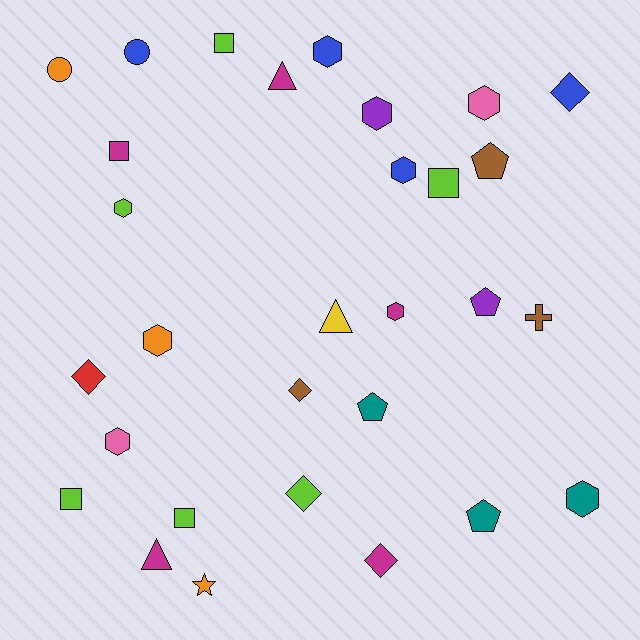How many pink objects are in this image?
There are 2 pink objects.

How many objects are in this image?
There are 30 objects.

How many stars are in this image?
There is 1 star.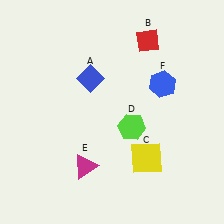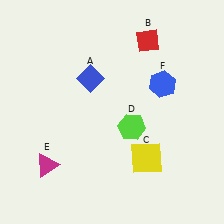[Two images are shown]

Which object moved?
The magenta triangle (E) moved left.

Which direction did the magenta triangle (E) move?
The magenta triangle (E) moved left.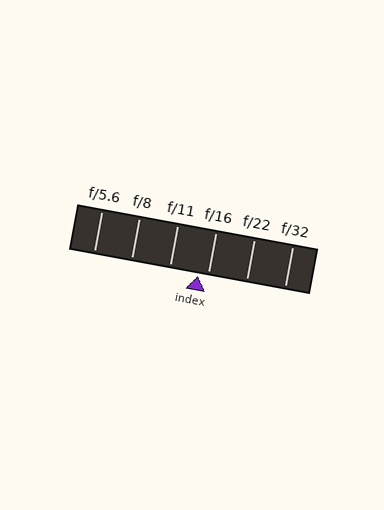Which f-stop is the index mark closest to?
The index mark is closest to f/16.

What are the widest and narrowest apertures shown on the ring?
The widest aperture shown is f/5.6 and the narrowest is f/32.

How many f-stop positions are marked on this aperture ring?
There are 6 f-stop positions marked.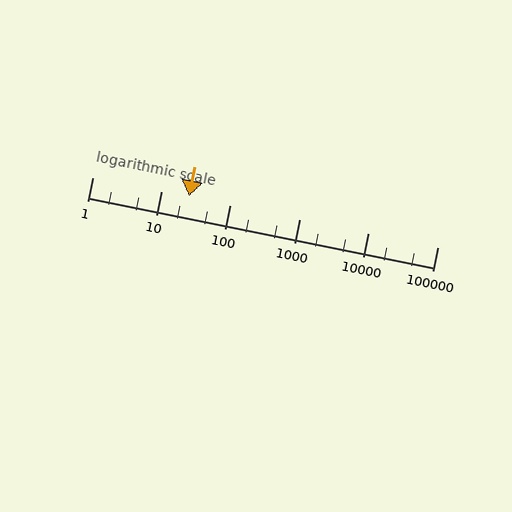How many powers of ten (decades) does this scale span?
The scale spans 5 decades, from 1 to 100000.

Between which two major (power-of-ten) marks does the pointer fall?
The pointer is between 10 and 100.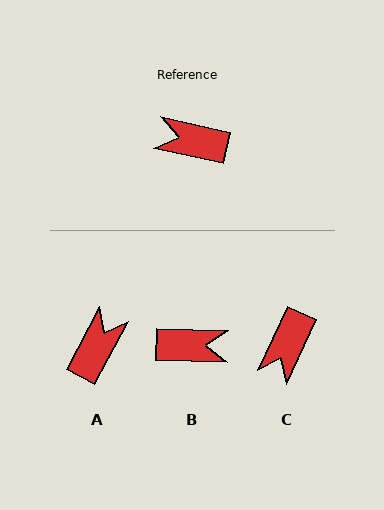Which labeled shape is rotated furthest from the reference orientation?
B, about 169 degrees away.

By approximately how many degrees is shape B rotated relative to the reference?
Approximately 169 degrees clockwise.